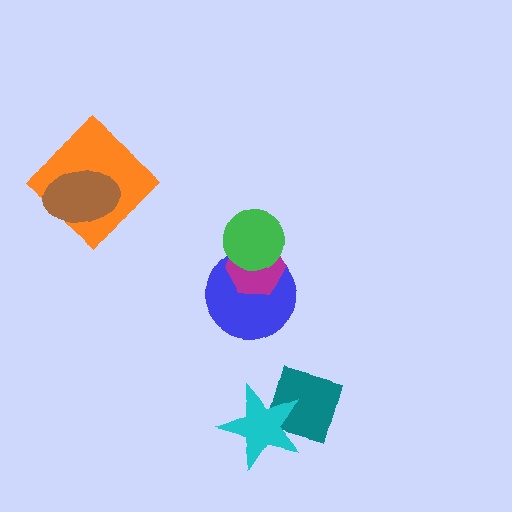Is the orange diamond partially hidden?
Yes, it is partially covered by another shape.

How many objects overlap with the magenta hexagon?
2 objects overlap with the magenta hexagon.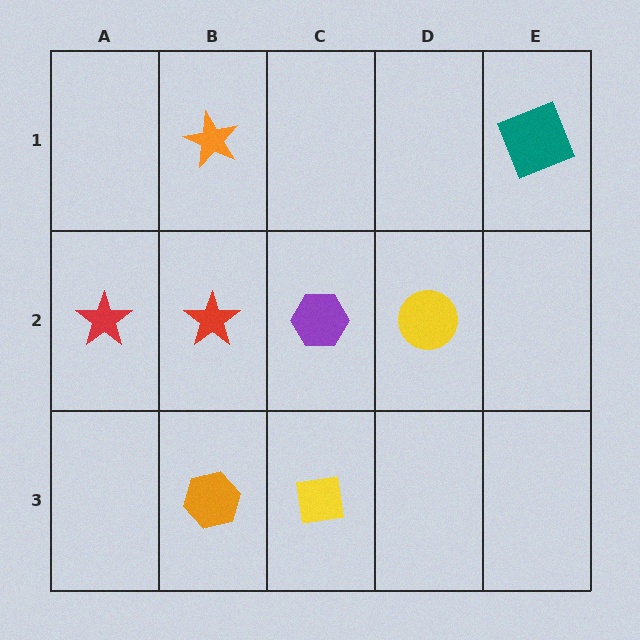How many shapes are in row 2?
4 shapes.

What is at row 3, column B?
An orange hexagon.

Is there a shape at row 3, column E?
No, that cell is empty.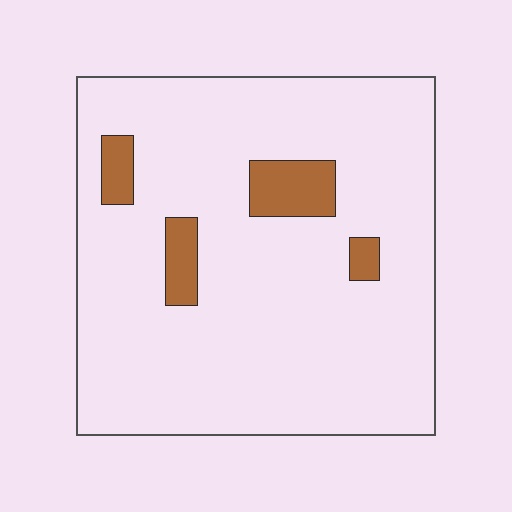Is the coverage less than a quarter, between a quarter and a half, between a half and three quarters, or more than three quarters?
Less than a quarter.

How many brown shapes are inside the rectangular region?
4.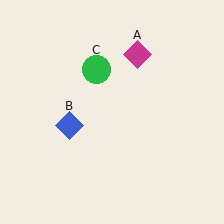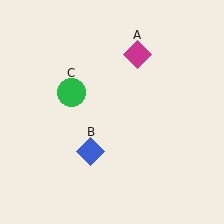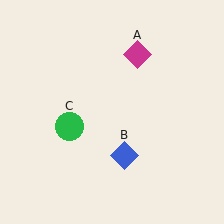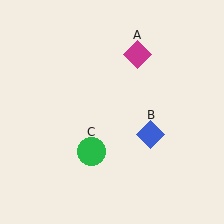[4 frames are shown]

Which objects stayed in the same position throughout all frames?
Magenta diamond (object A) remained stationary.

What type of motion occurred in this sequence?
The blue diamond (object B), green circle (object C) rotated counterclockwise around the center of the scene.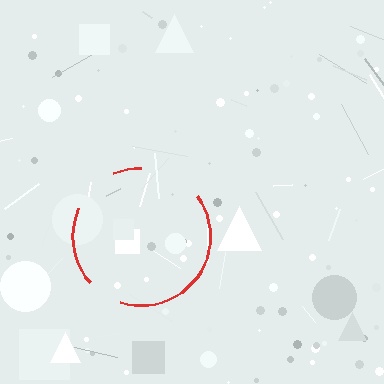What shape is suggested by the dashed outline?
The dashed outline suggests a circle.